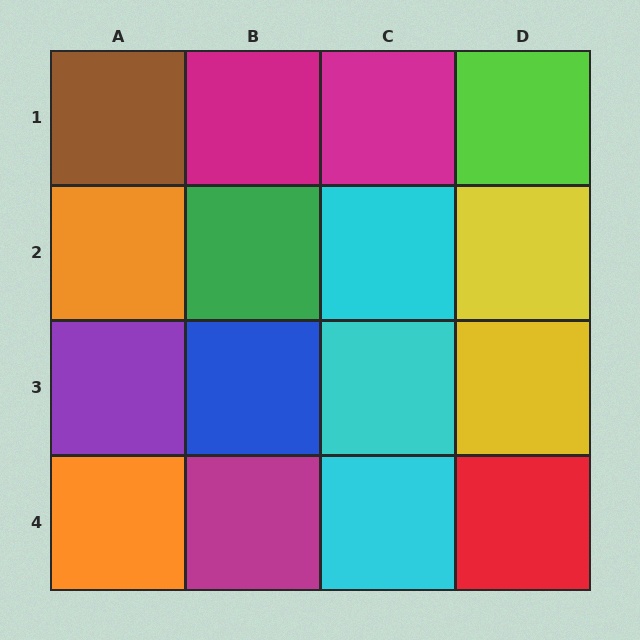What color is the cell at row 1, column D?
Lime.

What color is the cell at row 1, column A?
Brown.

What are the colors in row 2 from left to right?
Orange, green, cyan, yellow.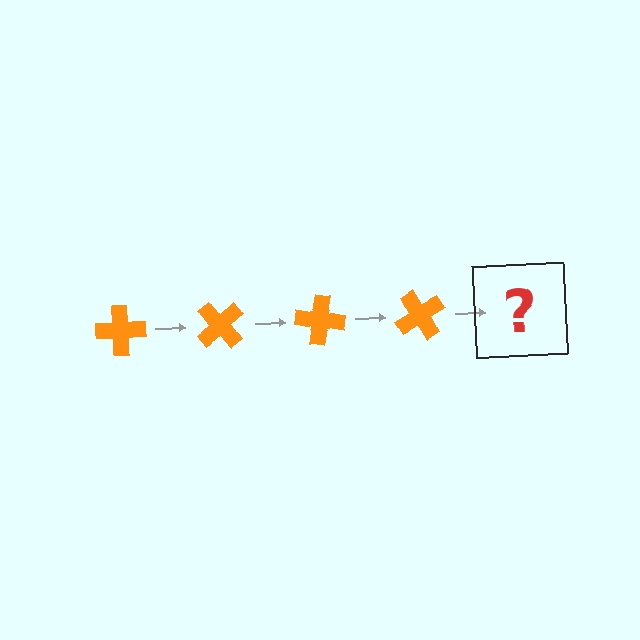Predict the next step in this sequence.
The next step is an orange cross rotated 200 degrees.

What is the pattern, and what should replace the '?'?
The pattern is that the cross rotates 50 degrees each step. The '?' should be an orange cross rotated 200 degrees.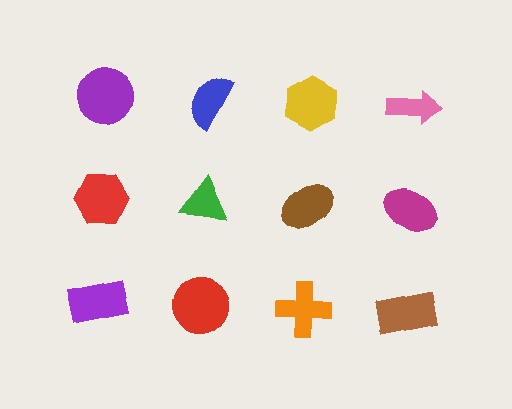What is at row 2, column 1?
A red hexagon.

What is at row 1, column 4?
A pink arrow.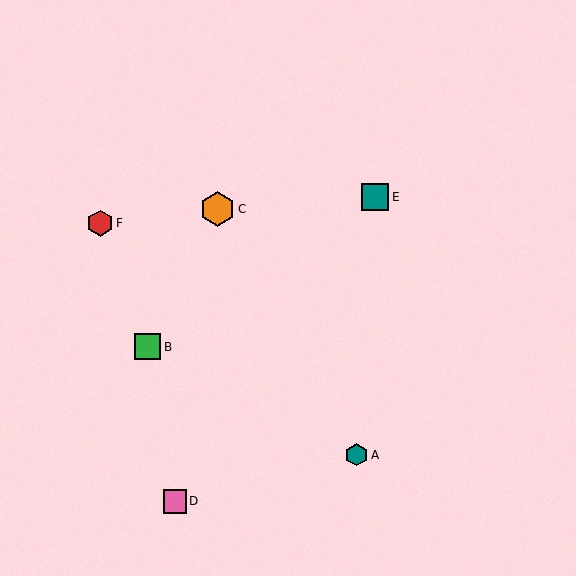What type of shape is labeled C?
Shape C is an orange hexagon.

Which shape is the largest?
The orange hexagon (labeled C) is the largest.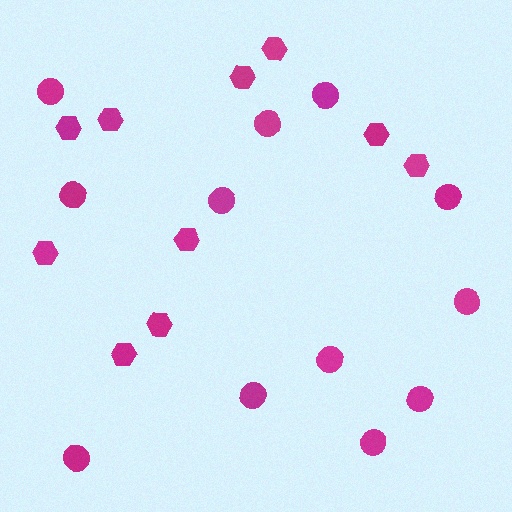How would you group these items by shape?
There are 2 groups: one group of circles (12) and one group of hexagons (10).